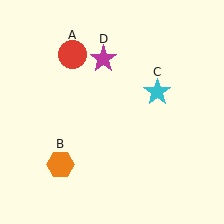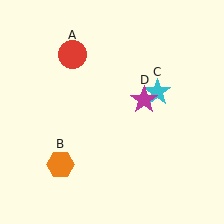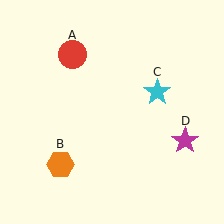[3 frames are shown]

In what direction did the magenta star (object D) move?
The magenta star (object D) moved down and to the right.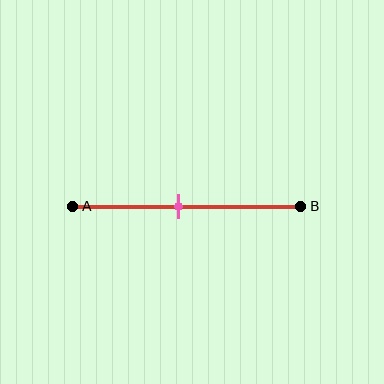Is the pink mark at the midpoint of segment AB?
No, the mark is at about 45% from A, not at the 50% midpoint.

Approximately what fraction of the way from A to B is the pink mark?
The pink mark is approximately 45% of the way from A to B.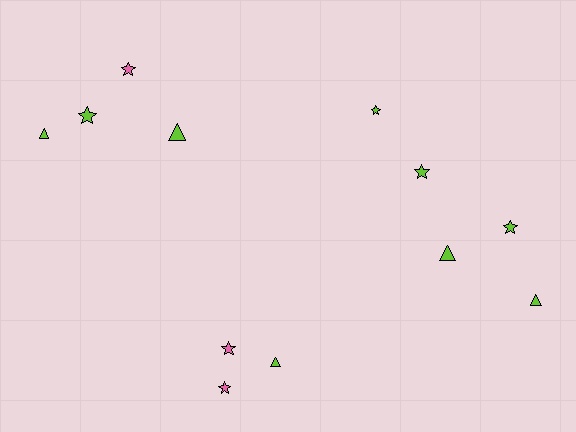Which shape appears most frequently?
Star, with 7 objects.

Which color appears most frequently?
Lime, with 9 objects.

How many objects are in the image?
There are 12 objects.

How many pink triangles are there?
There are no pink triangles.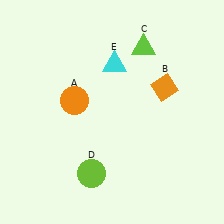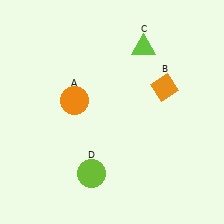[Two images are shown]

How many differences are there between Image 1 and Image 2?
There is 1 difference between the two images.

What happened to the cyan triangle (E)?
The cyan triangle (E) was removed in Image 2. It was in the top-right area of Image 1.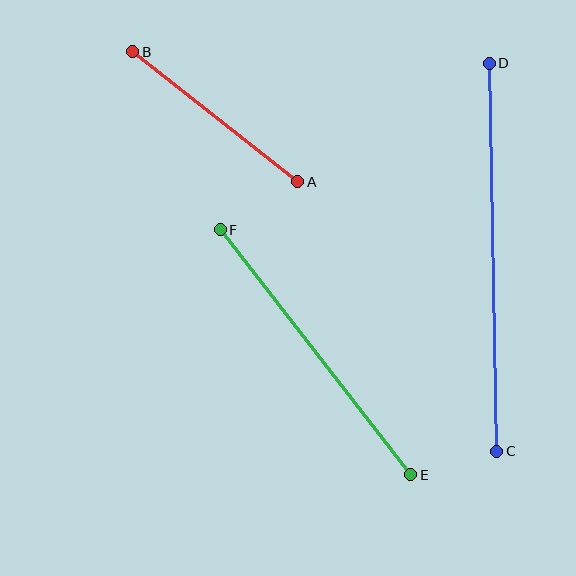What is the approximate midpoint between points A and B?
The midpoint is at approximately (215, 117) pixels.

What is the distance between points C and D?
The distance is approximately 388 pixels.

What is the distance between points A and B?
The distance is approximately 210 pixels.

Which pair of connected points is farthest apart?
Points C and D are farthest apart.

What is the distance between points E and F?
The distance is approximately 310 pixels.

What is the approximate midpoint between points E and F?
The midpoint is at approximately (315, 352) pixels.